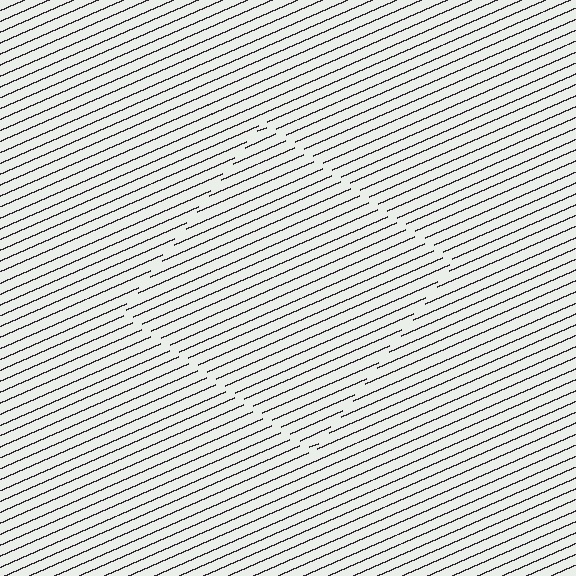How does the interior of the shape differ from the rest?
The interior of the shape contains the same grating, shifted by half a period — the contour is defined by the phase discontinuity where line-ends from the inner and outer gratings abut.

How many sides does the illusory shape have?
4 sides — the line-ends trace a square.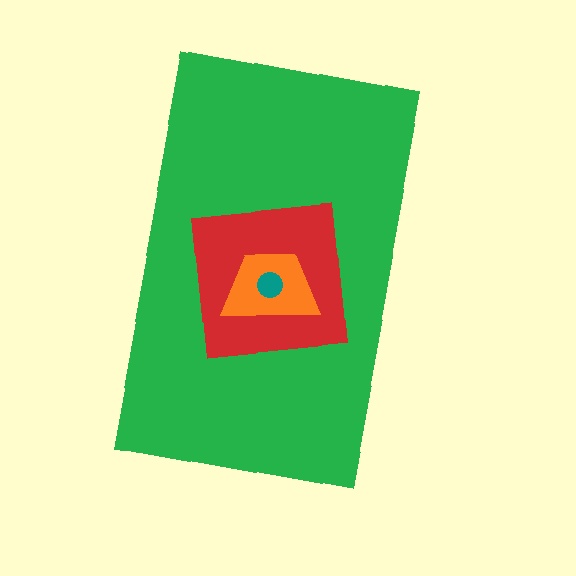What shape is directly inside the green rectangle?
The red square.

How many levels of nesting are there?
4.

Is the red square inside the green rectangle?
Yes.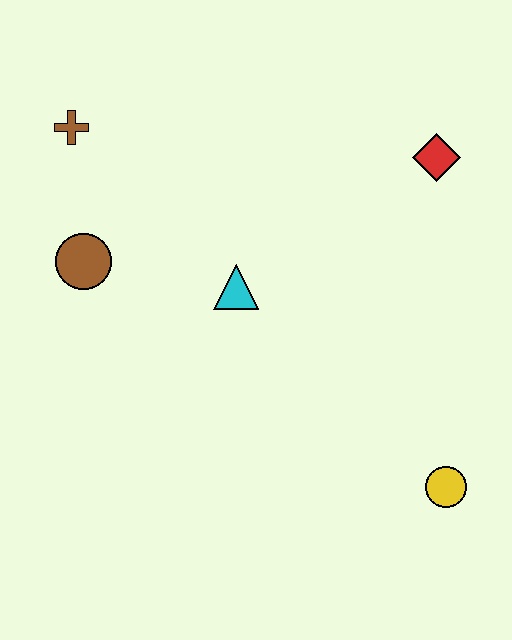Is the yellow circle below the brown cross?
Yes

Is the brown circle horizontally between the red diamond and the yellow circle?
No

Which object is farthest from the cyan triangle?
The yellow circle is farthest from the cyan triangle.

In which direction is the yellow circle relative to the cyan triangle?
The yellow circle is to the right of the cyan triangle.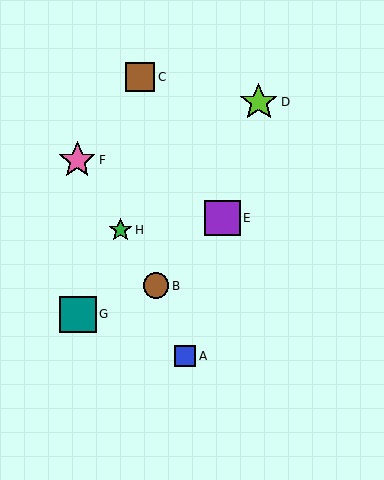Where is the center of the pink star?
The center of the pink star is at (77, 160).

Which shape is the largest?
The lime star (labeled D) is the largest.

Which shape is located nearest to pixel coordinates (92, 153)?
The pink star (labeled F) at (77, 160) is nearest to that location.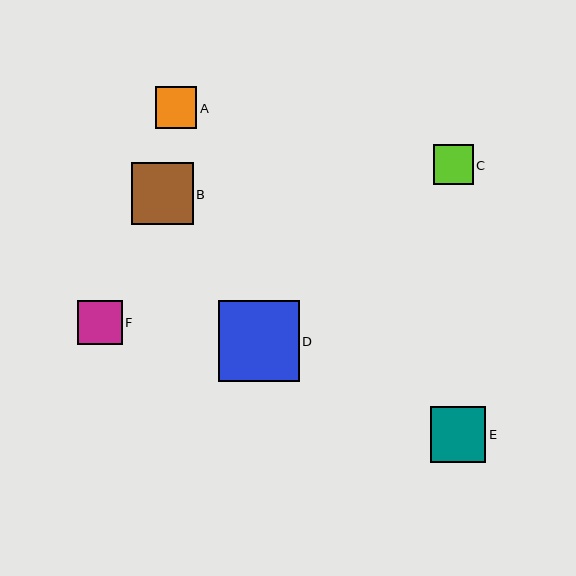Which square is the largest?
Square D is the largest with a size of approximately 81 pixels.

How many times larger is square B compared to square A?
Square B is approximately 1.5 times the size of square A.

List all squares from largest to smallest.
From largest to smallest: D, B, E, F, A, C.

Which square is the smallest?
Square C is the smallest with a size of approximately 40 pixels.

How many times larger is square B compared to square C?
Square B is approximately 1.6 times the size of square C.